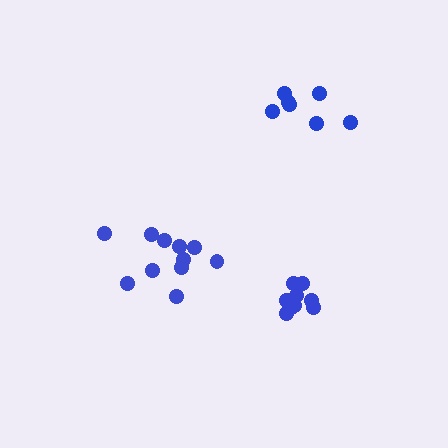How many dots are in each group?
Group 1: 9 dots, Group 2: 11 dots, Group 3: 7 dots (27 total).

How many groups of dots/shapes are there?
There are 3 groups.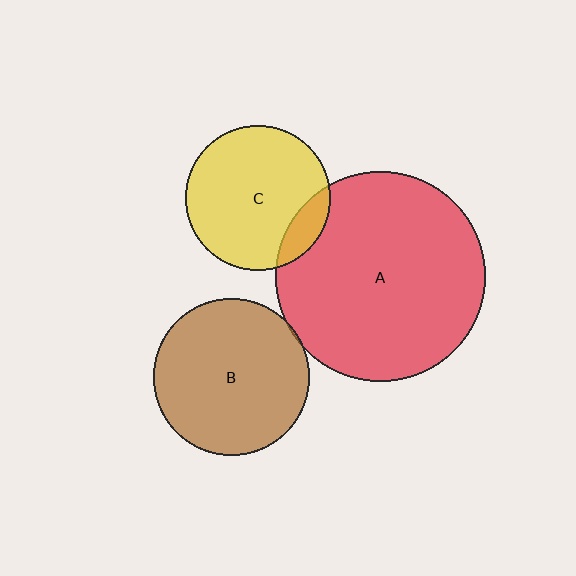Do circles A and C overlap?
Yes.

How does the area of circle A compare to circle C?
Approximately 2.1 times.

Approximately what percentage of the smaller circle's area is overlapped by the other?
Approximately 15%.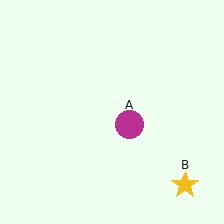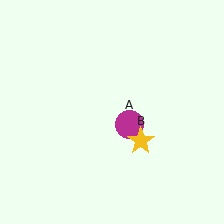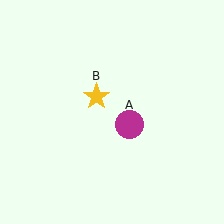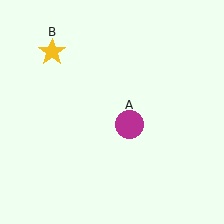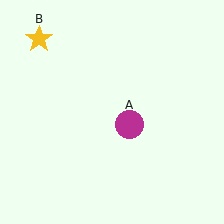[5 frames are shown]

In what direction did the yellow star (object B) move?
The yellow star (object B) moved up and to the left.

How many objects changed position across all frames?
1 object changed position: yellow star (object B).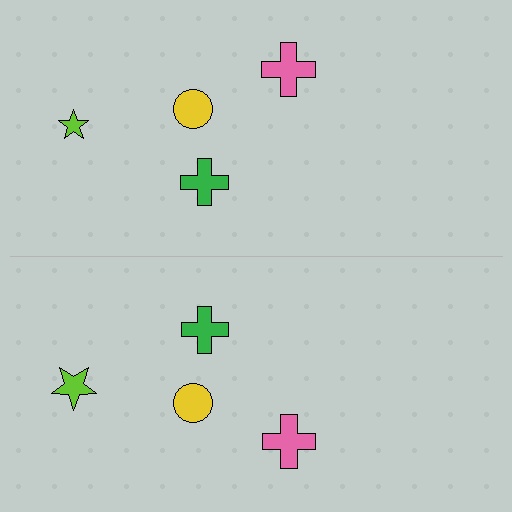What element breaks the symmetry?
The lime star on the bottom side has a different size than its mirror counterpart.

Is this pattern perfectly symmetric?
No, the pattern is not perfectly symmetric. The lime star on the bottom side has a different size than its mirror counterpart.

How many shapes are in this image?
There are 8 shapes in this image.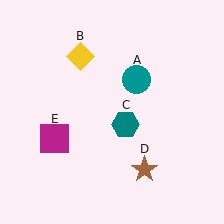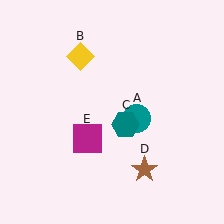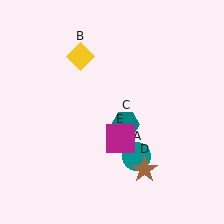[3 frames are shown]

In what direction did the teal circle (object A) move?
The teal circle (object A) moved down.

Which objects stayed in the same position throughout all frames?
Yellow diamond (object B) and teal hexagon (object C) and brown star (object D) remained stationary.